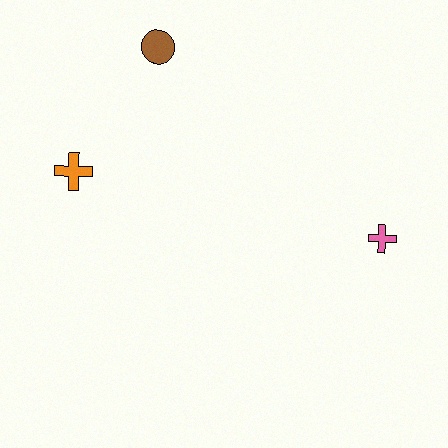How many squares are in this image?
There are no squares.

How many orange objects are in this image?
There is 1 orange object.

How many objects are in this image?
There are 3 objects.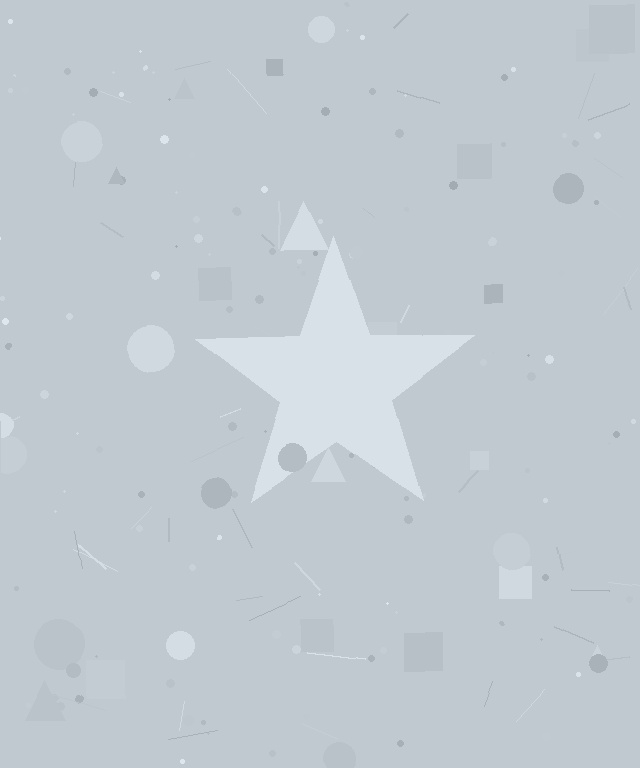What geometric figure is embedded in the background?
A star is embedded in the background.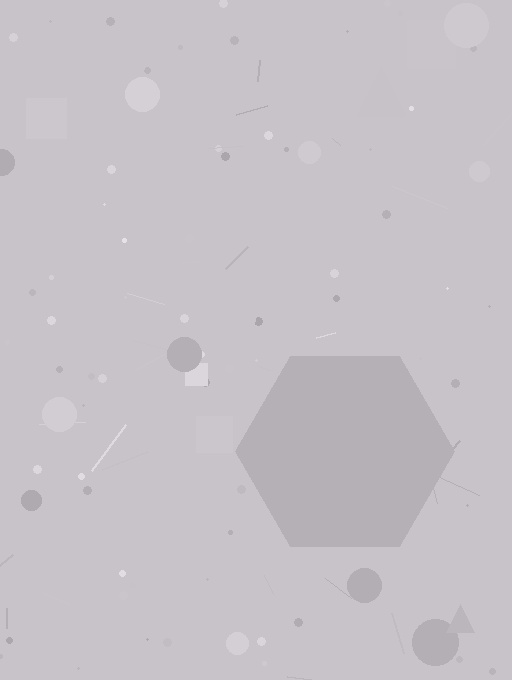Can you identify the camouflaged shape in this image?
The camouflaged shape is a hexagon.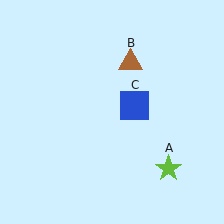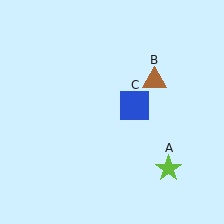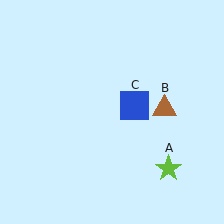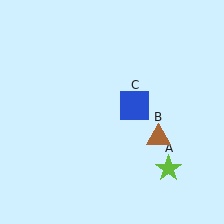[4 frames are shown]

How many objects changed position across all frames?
1 object changed position: brown triangle (object B).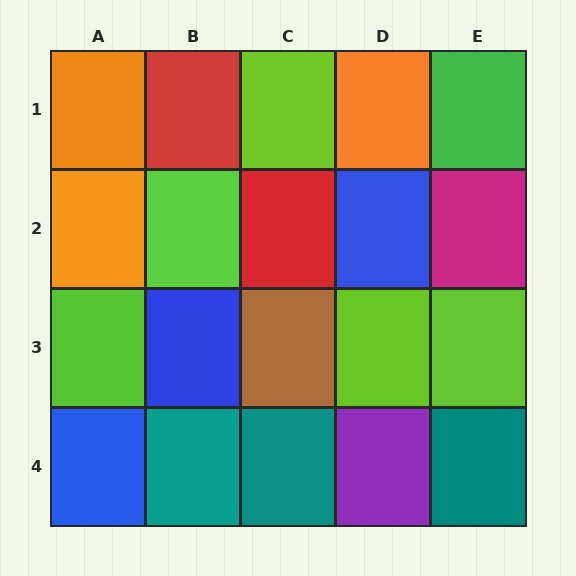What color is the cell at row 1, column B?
Red.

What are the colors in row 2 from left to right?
Orange, lime, red, blue, magenta.